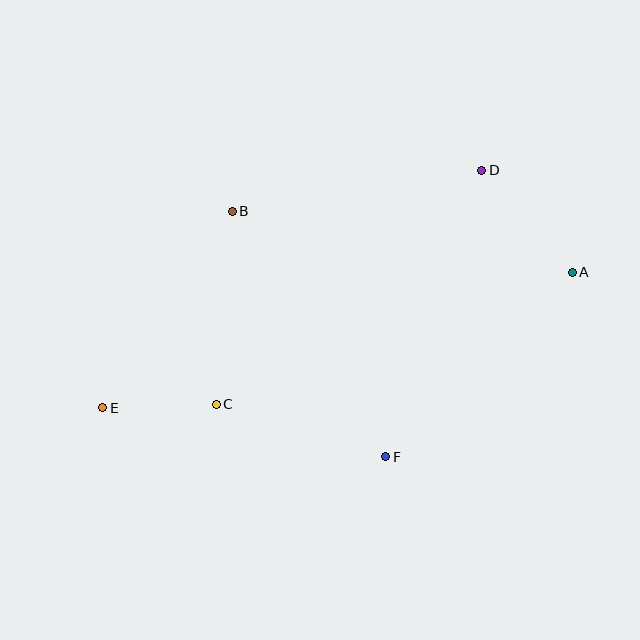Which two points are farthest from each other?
Points A and E are farthest from each other.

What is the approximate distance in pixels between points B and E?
The distance between B and E is approximately 235 pixels.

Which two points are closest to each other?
Points C and E are closest to each other.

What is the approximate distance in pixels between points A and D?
The distance between A and D is approximately 136 pixels.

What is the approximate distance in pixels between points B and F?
The distance between B and F is approximately 290 pixels.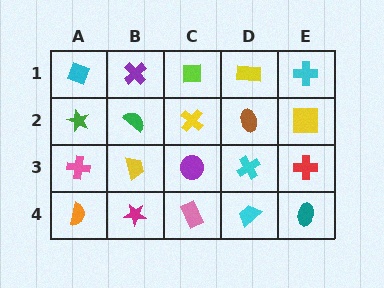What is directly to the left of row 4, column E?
A cyan trapezoid.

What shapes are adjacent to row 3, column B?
A green semicircle (row 2, column B), a magenta star (row 4, column B), a pink cross (row 3, column A), a purple circle (row 3, column C).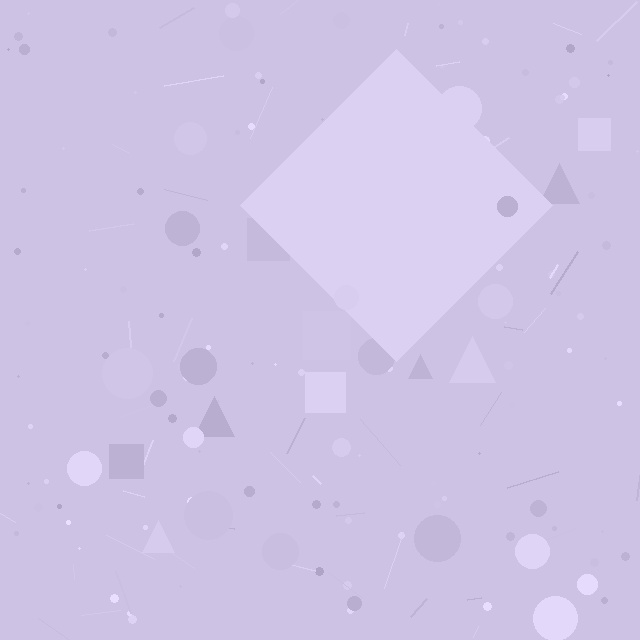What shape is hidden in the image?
A diamond is hidden in the image.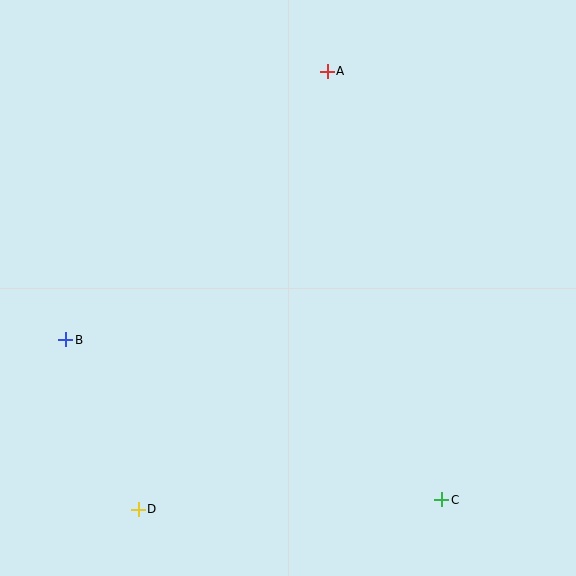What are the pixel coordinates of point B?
Point B is at (66, 340).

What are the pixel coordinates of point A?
Point A is at (327, 71).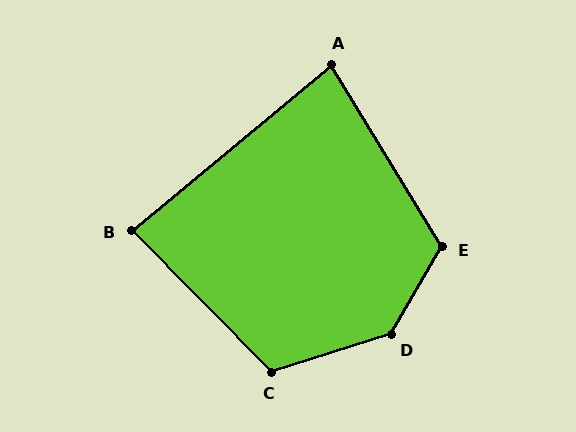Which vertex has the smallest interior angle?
A, at approximately 82 degrees.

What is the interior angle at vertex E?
Approximately 119 degrees (obtuse).